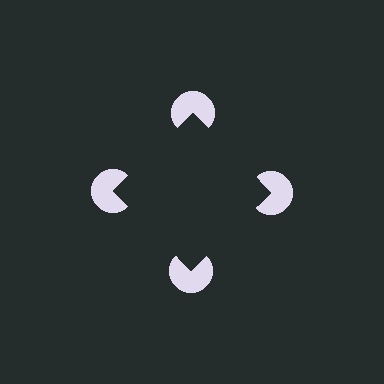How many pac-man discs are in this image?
There are 4 — one at each vertex of the illusory square.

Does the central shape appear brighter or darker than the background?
It typically appears slightly darker than the background, even though no actual brightness change is drawn.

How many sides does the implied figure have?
4 sides.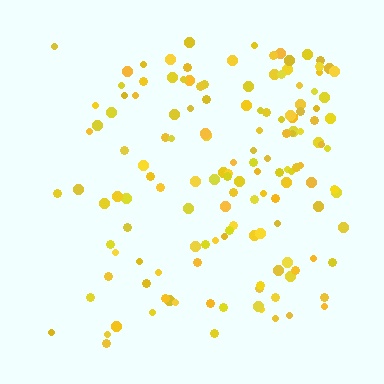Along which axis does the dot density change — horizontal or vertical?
Horizontal.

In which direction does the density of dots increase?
From left to right, with the right side densest.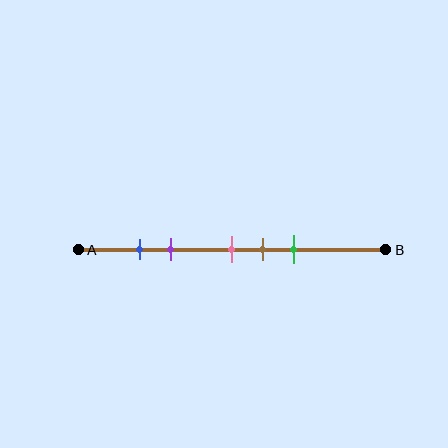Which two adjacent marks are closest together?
The blue and purple marks are the closest adjacent pair.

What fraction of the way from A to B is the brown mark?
The brown mark is approximately 60% (0.6) of the way from A to B.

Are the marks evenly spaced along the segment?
No, the marks are not evenly spaced.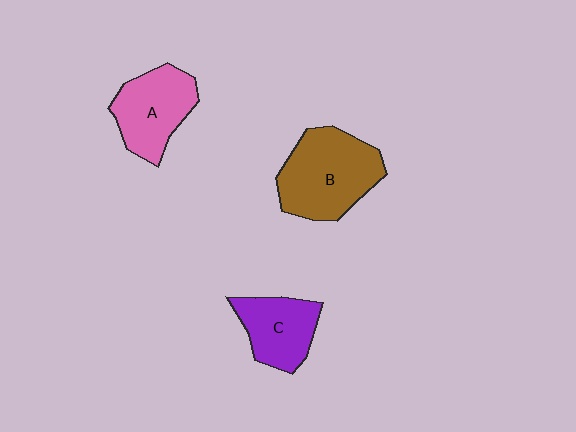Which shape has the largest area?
Shape B (brown).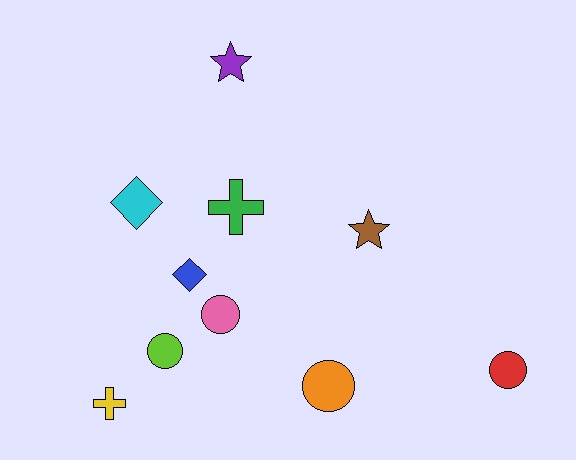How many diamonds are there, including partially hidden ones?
There are 2 diamonds.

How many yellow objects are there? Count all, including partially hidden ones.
There is 1 yellow object.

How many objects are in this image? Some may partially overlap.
There are 10 objects.